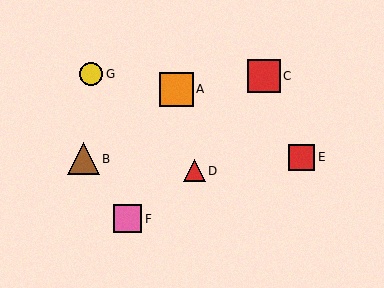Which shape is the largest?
The orange square (labeled A) is the largest.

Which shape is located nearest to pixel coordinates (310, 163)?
The red square (labeled E) at (302, 157) is nearest to that location.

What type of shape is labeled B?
Shape B is a brown triangle.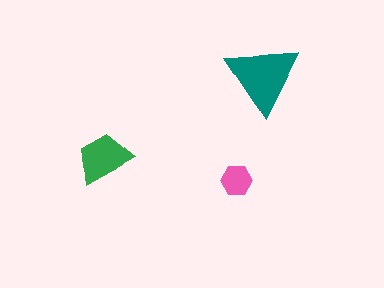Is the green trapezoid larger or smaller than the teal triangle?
Smaller.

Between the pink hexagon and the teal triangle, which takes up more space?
The teal triangle.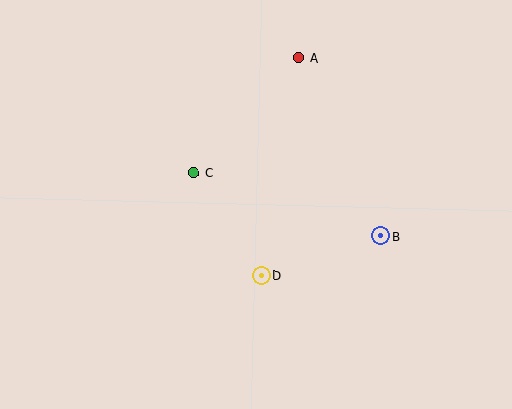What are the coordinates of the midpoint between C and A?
The midpoint between C and A is at (246, 115).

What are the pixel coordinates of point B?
Point B is at (381, 236).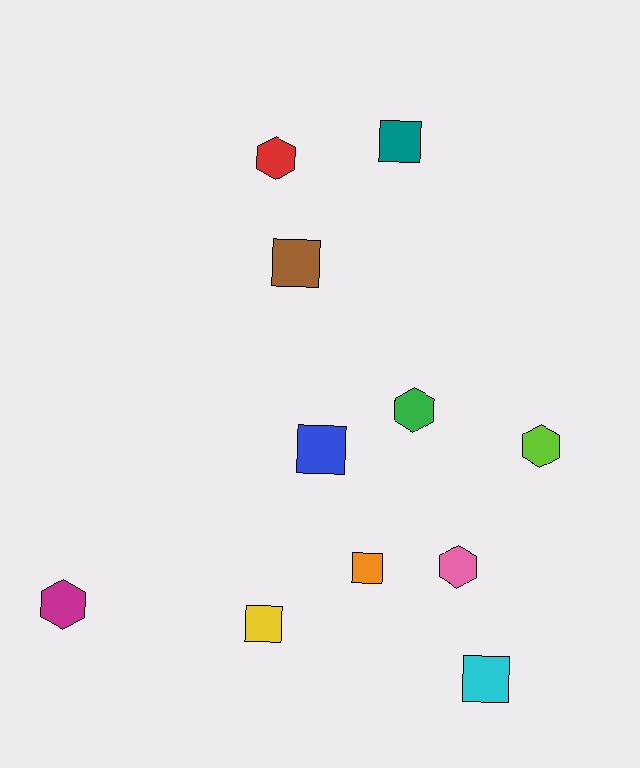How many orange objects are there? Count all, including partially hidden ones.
There is 1 orange object.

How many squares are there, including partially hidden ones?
There are 6 squares.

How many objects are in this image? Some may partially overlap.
There are 11 objects.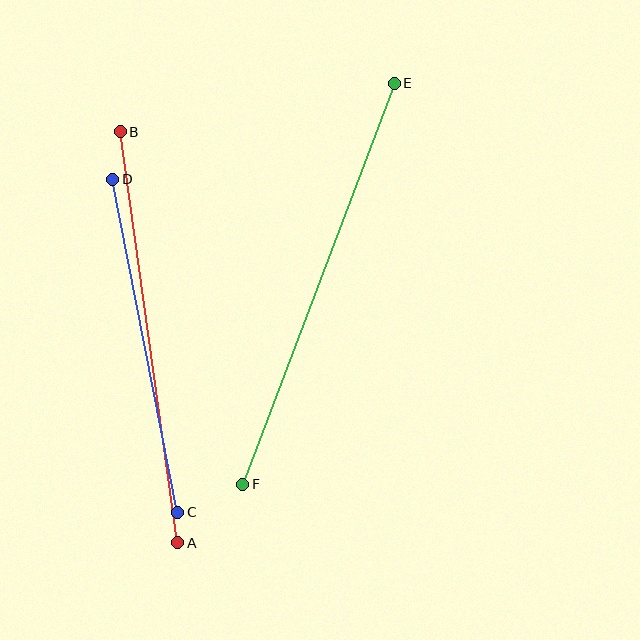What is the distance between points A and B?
The distance is approximately 415 pixels.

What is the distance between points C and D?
The distance is approximately 339 pixels.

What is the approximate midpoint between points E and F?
The midpoint is at approximately (319, 284) pixels.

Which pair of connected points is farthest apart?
Points E and F are farthest apart.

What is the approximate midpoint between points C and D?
The midpoint is at approximately (145, 346) pixels.